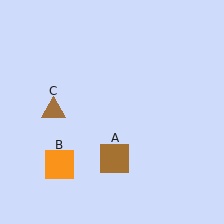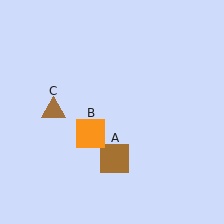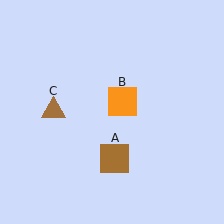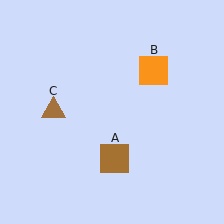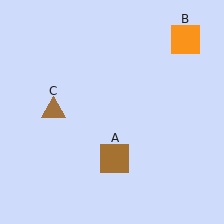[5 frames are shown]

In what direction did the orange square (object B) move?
The orange square (object B) moved up and to the right.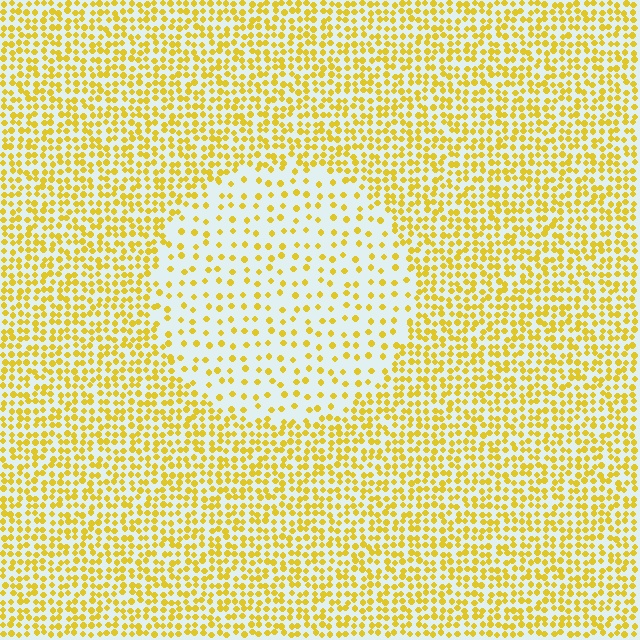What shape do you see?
I see a circle.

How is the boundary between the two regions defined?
The boundary is defined by a change in element density (approximately 2.5x ratio). All elements are the same color, size, and shape.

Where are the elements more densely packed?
The elements are more densely packed outside the circle boundary.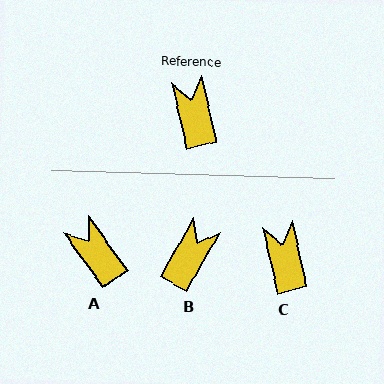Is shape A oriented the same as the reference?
No, it is off by about 23 degrees.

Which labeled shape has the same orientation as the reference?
C.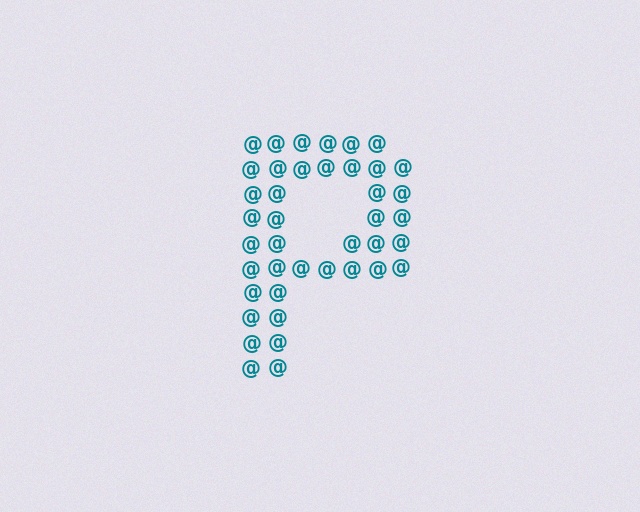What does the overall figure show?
The overall figure shows the letter P.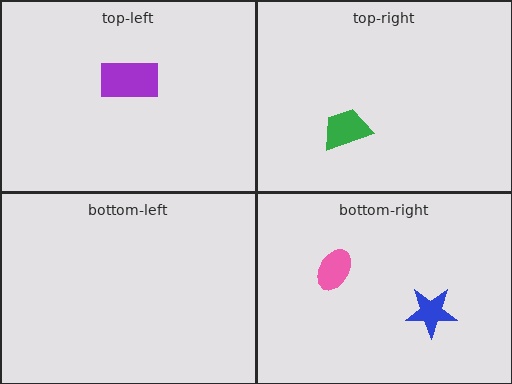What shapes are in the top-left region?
The purple rectangle.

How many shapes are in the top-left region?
1.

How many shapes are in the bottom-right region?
2.